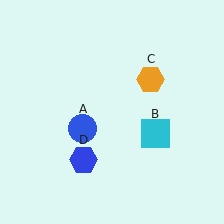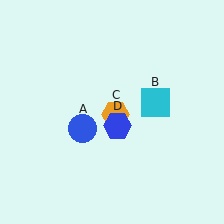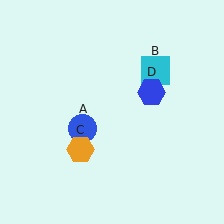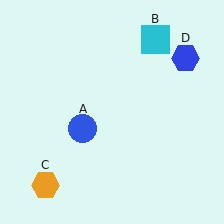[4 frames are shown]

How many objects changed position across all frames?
3 objects changed position: cyan square (object B), orange hexagon (object C), blue hexagon (object D).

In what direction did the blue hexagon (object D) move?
The blue hexagon (object D) moved up and to the right.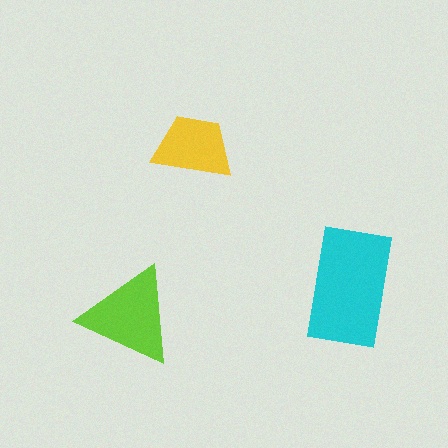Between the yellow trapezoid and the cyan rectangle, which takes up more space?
The cyan rectangle.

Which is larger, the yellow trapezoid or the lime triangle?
The lime triangle.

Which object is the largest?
The cyan rectangle.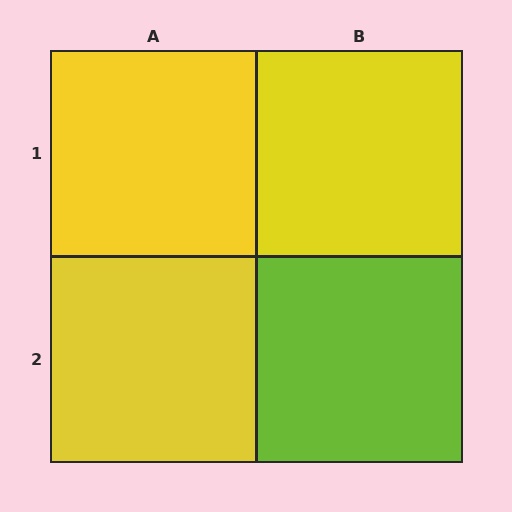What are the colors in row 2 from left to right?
Yellow, lime.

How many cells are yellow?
3 cells are yellow.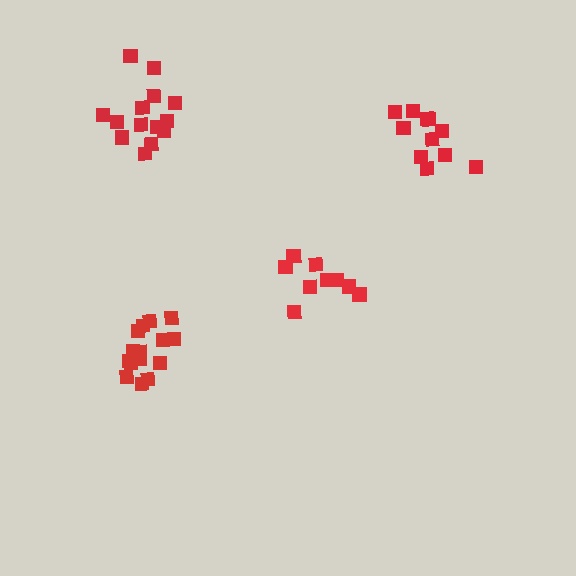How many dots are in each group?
Group 1: 11 dots, Group 2: 15 dots, Group 3: 14 dots, Group 4: 9 dots (49 total).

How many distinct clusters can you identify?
There are 4 distinct clusters.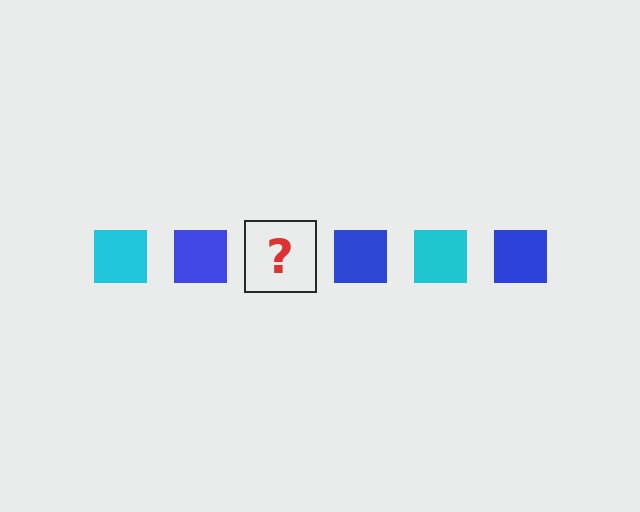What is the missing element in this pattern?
The missing element is a cyan square.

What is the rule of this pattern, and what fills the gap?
The rule is that the pattern cycles through cyan, blue squares. The gap should be filled with a cyan square.